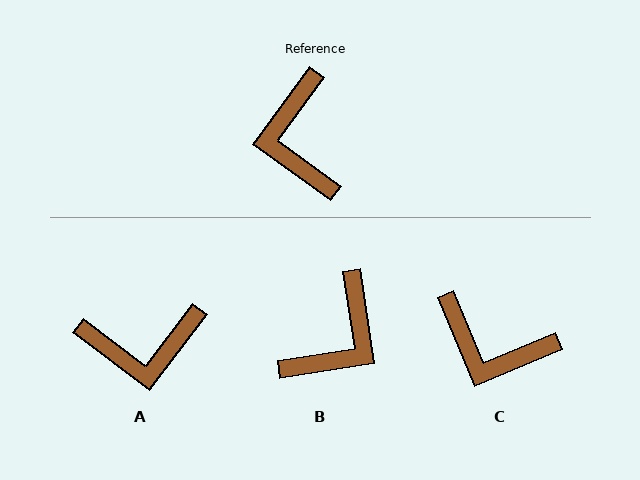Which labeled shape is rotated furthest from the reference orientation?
B, about 135 degrees away.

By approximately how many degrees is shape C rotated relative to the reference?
Approximately 59 degrees counter-clockwise.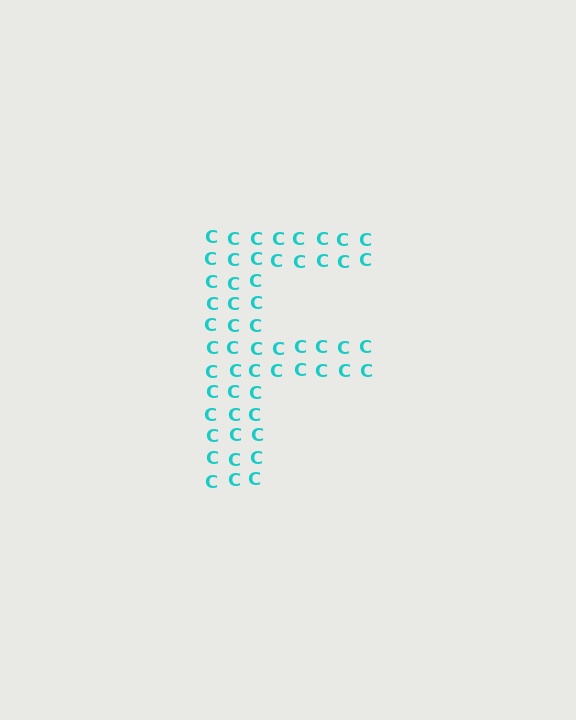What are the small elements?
The small elements are letter C's.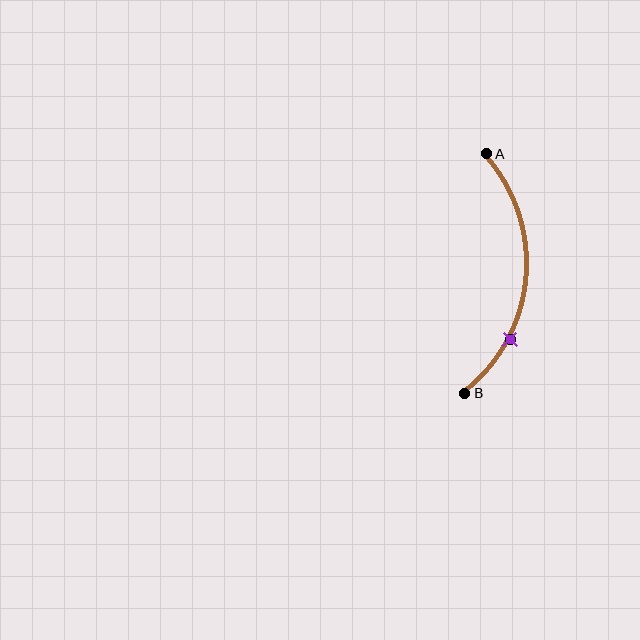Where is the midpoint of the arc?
The arc midpoint is the point on the curve farthest from the straight line joining A and B. It sits to the right of that line.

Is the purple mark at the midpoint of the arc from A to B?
No. The purple mark lies on the arc but is closer to endpoint B. The arc midpoint would be at the point on the curve equidistant along the arc from both A and B.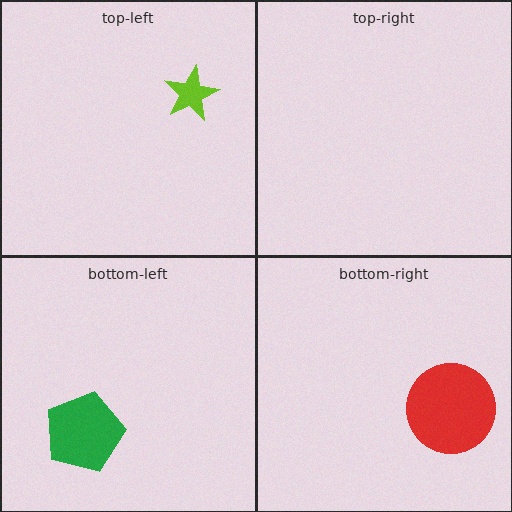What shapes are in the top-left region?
The lime star.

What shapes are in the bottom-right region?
The red circle.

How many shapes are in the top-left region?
1.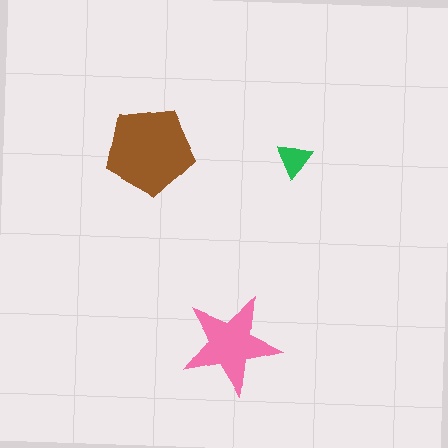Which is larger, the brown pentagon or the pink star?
The brown pentagon.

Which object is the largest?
The brown pentagon.